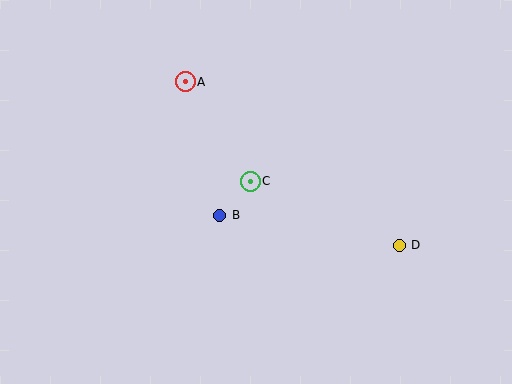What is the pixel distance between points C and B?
The distance between C and B is 46 pixels.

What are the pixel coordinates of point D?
Point D is at (399, 245).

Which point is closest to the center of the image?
Point C at (250, 181) is closest to the center.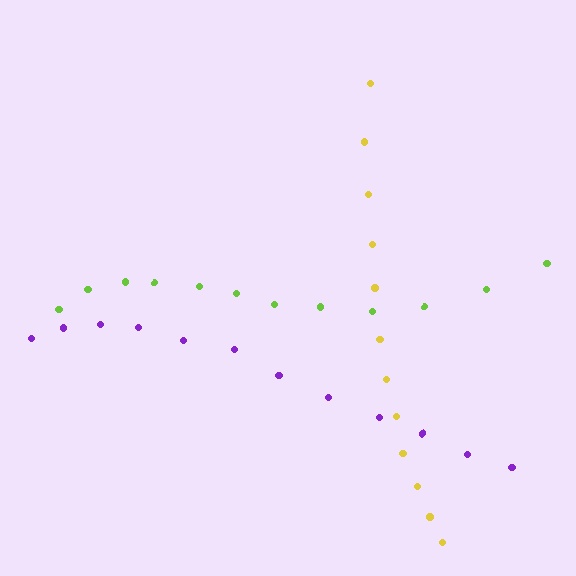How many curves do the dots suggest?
There are 3 distinct paths.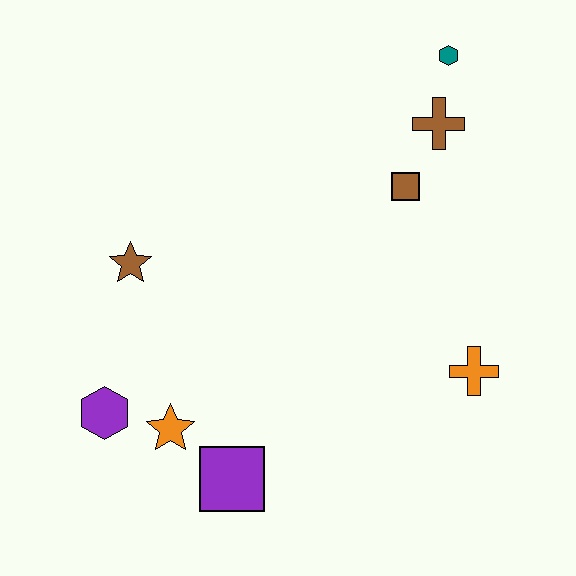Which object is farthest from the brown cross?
The purple hexagon is farthest from the brown cross.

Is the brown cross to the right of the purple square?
Yes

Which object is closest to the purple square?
The orange star is closest to the purple square.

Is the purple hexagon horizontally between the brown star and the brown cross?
No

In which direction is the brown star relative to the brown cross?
The brown star is to the left of the brown cross.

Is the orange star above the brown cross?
No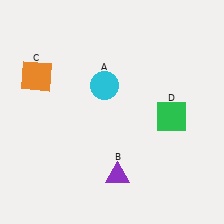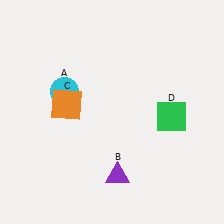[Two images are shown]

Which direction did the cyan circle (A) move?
The cyan circle (A) moved left.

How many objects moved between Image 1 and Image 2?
2 objects moved between the two images.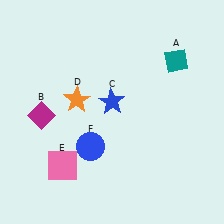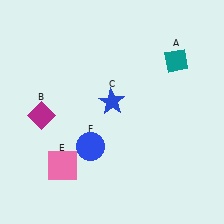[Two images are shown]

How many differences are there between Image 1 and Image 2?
There is 1 difference between the two images.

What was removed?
The orange star (D) was removed in Image 2.